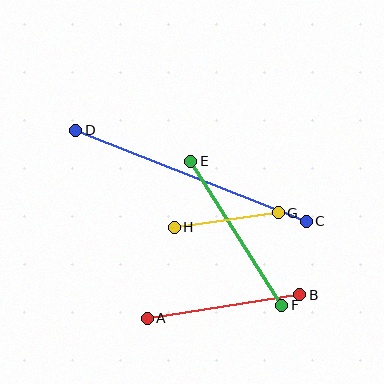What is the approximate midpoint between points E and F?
The midpoint is at approximately (236, 233) pixels.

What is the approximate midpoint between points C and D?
The midpoint is at approximately (191, 176) pixels.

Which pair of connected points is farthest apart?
Points C and D are farthest apart.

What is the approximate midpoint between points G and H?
The midpoint is at approximately (226, 220) pixels.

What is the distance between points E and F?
The distance is approximately 170 pixels.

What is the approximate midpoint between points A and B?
The midpoint is at approximately (223, 306) pixels.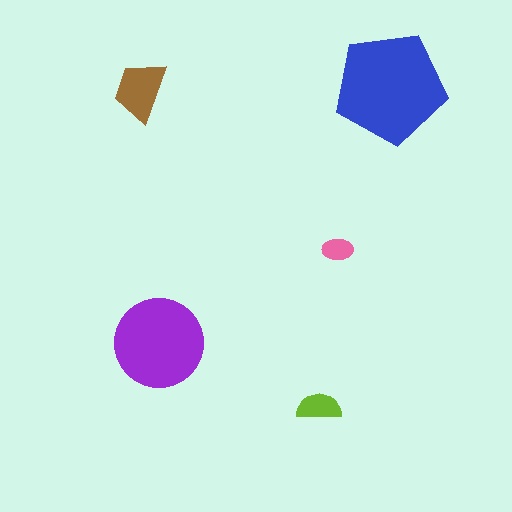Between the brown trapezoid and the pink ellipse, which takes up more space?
The brown trapezoid.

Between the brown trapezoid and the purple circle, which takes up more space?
The purple circle.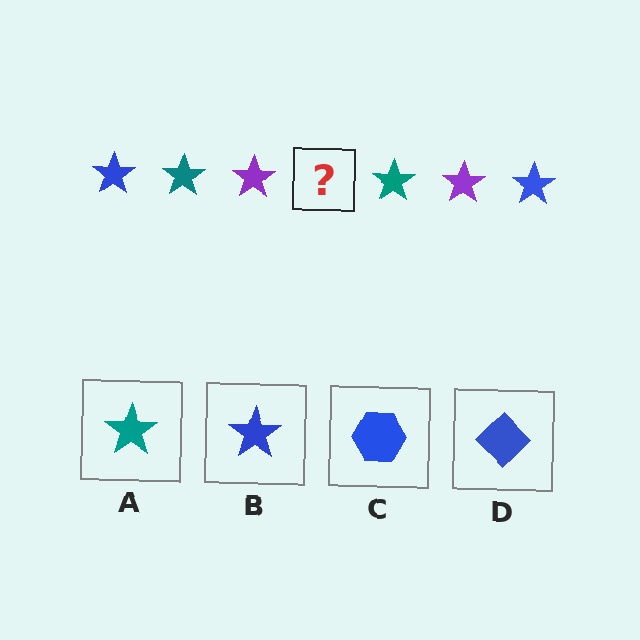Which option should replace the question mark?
Option B.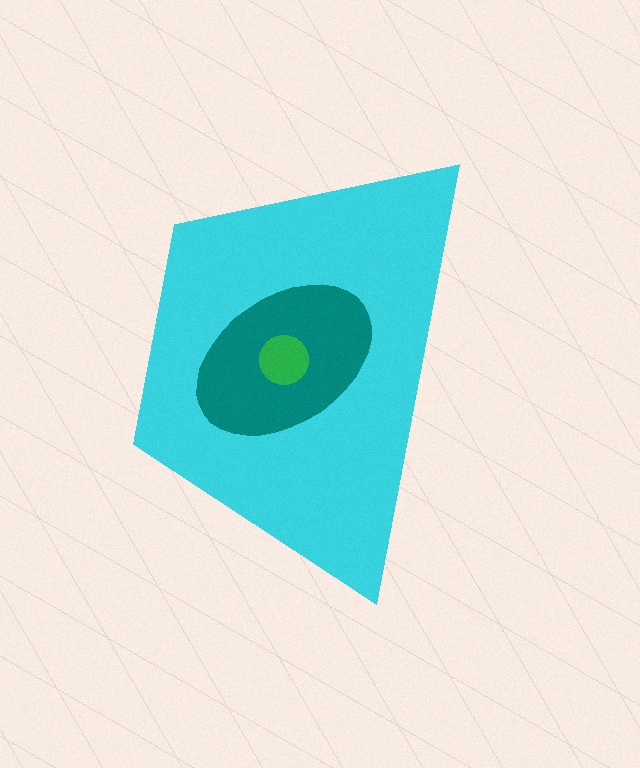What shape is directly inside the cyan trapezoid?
The teal ellipse.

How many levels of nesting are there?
3.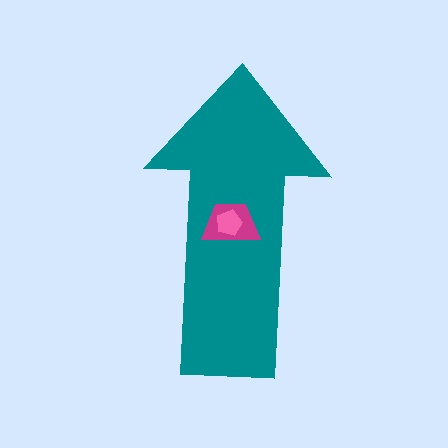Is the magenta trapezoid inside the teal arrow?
Yes.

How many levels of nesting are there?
3.